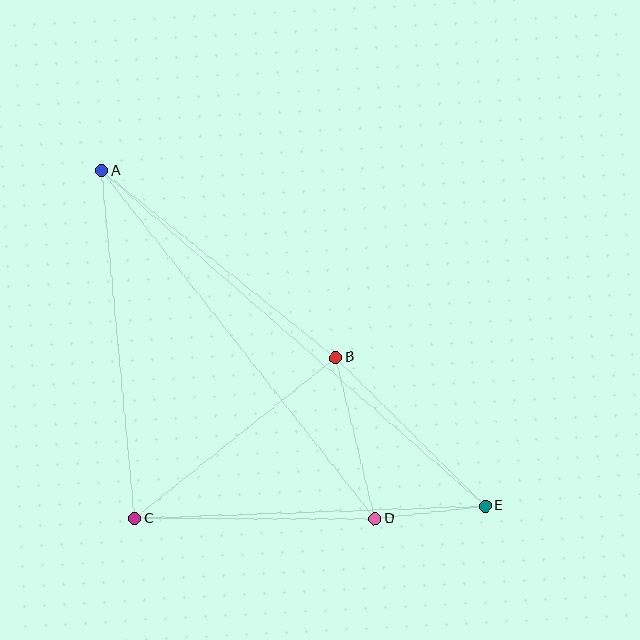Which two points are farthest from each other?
Points A and E are farthest from each other.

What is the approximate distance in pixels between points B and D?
The distance between B and D is approximately 166 pixels.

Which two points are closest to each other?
Points D and E are closest to each other.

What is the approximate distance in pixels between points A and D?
The distance between A and D is approximately 443 pixels.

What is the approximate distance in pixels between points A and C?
The distance between A and C is approximately 349 pixels.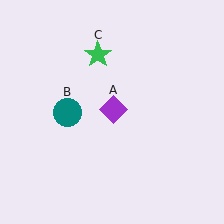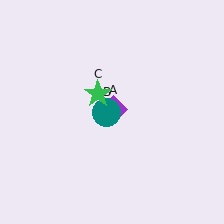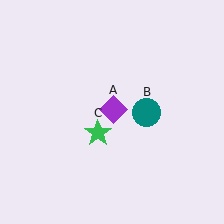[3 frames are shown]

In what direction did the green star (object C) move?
The green star (object C) moved down.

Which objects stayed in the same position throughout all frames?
Purple diamond (object A) remained stationary.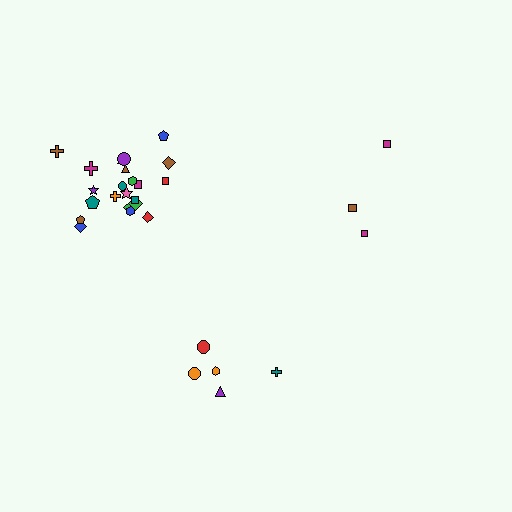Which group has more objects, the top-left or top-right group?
The top-left group.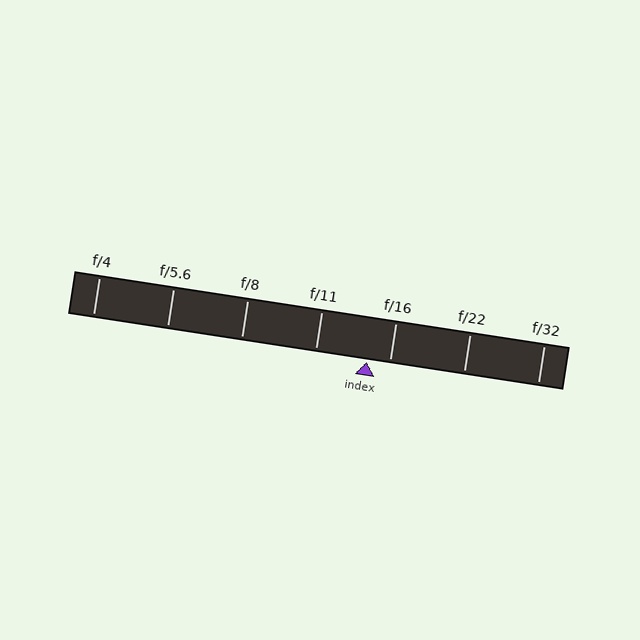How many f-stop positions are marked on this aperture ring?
There are 7 f-stop positions marked.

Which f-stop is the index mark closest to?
The index mark is closest to f/16.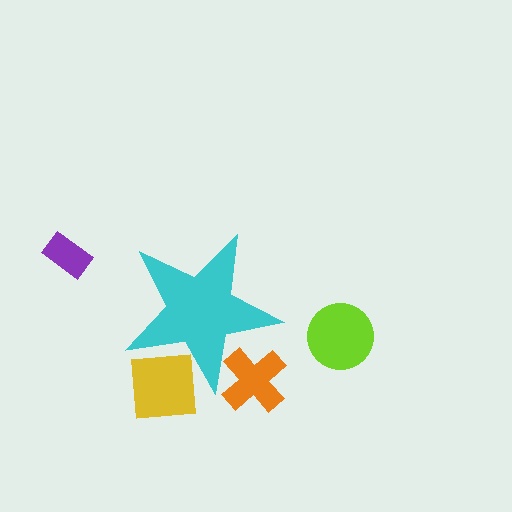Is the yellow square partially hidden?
Yes, the yellow square is partially hidden behind the cyan star.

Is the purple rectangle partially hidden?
No, the purple rectangle is fully visible.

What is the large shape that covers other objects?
A cyan star.